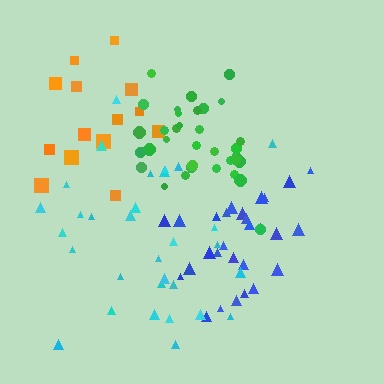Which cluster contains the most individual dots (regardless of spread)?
Green (34).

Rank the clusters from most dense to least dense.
green, blue, cyan, orange.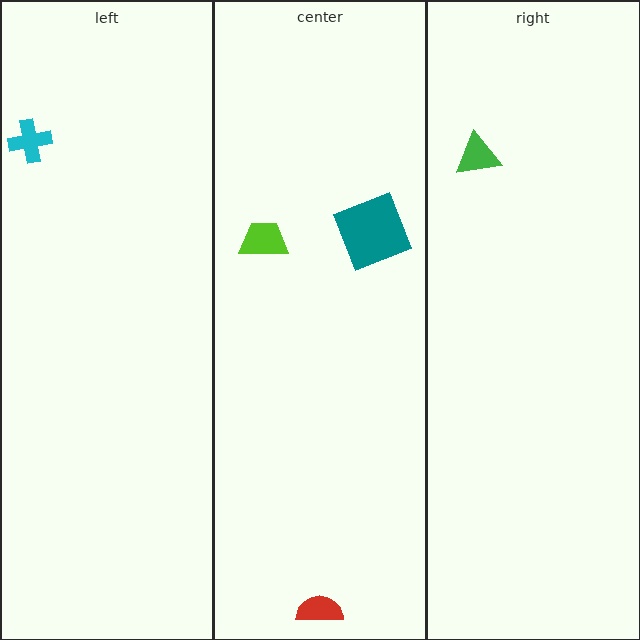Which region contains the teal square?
The center region.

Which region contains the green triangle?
The right region.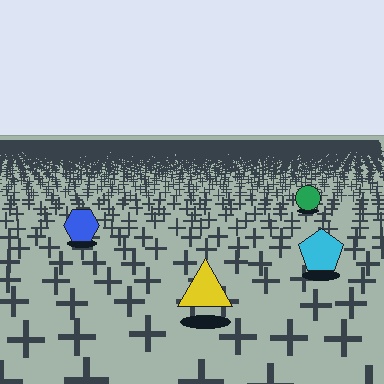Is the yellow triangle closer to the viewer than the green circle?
Yes. The yellow triangle is closer — you can tell from the texture gradient: the ground texture is coarser near it.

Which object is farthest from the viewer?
The green circle is farthest from the viewer. It appears smaller and the ground texture around it is denser.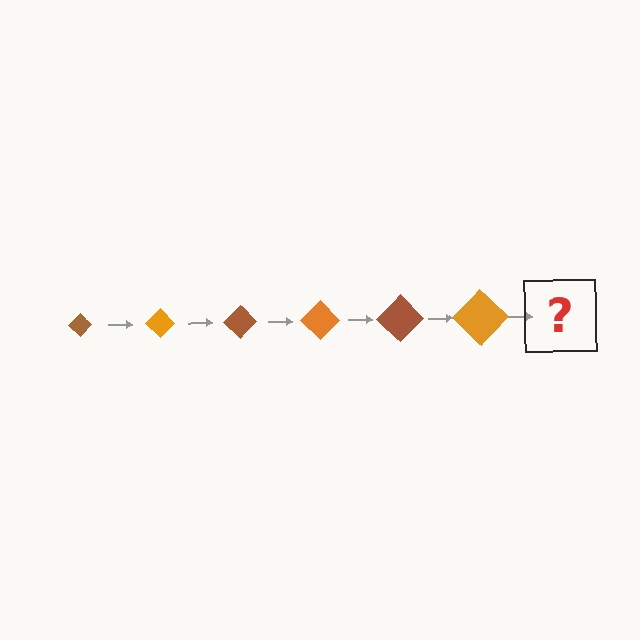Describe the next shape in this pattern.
It should be a brown diamond, larger than the previous one.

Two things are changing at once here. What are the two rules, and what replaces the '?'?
The two rules are that the diamond grows larger each step and the color cycles through brown and orange. The '?' should be a brown diamond, larger than the previous one.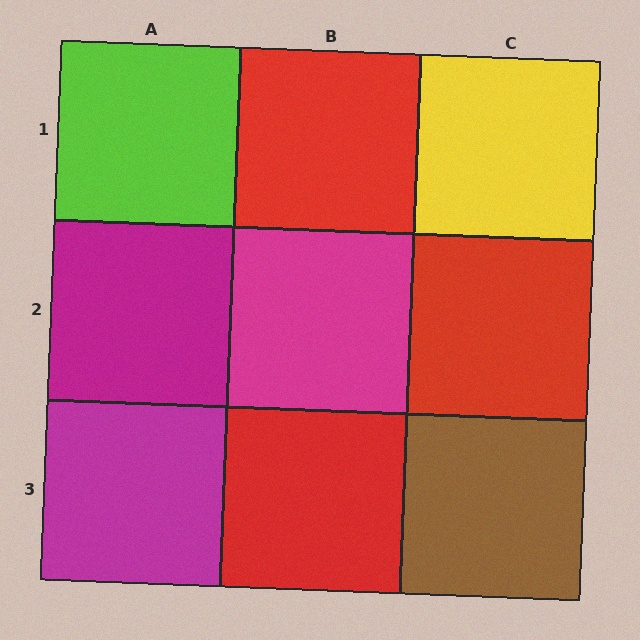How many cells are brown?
1 cell is brown.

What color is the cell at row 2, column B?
Magenta.